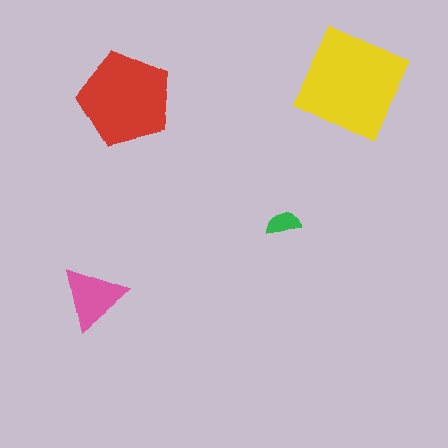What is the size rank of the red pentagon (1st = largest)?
2nd.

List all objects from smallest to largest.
The green semicircle, the pink triangle, the red pentagon, the yellow diamond.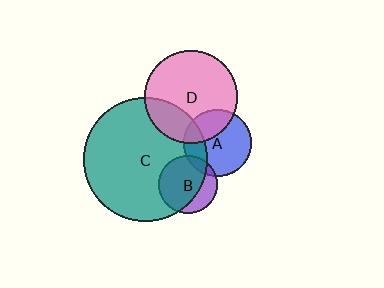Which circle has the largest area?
Circle C (teal).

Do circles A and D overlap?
Yes.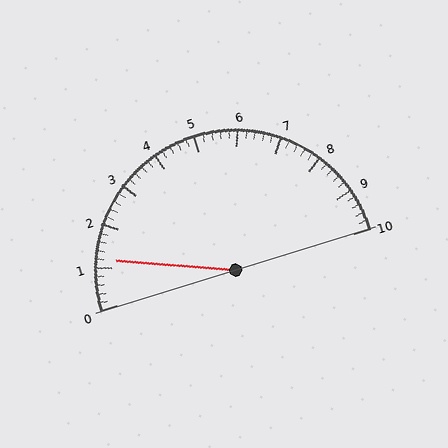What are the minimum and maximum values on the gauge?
The gauge ranges from 0 to 10.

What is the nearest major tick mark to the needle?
The nearest major tick mark is 1.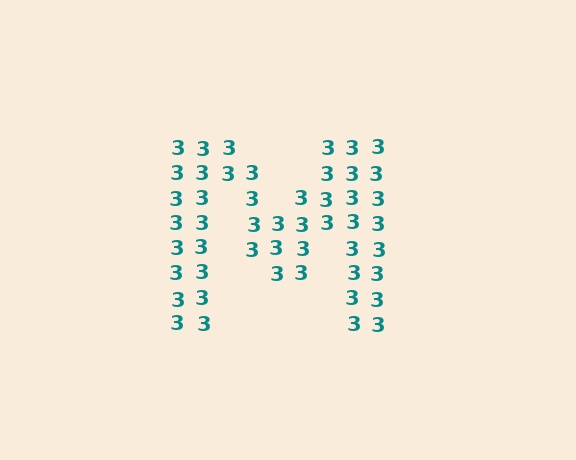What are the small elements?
The small elements are digit 3's.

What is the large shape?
The large shape is the letter M.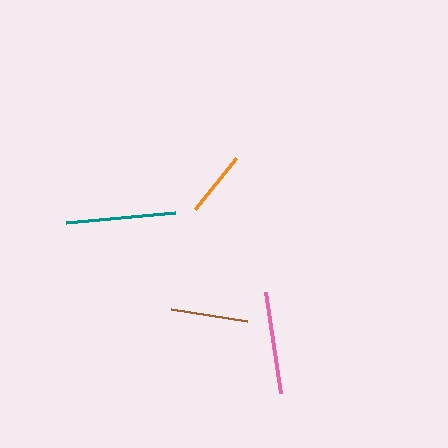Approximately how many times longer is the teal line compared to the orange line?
The teal line is approximately 1.7 times the length of the orange line.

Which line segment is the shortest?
The orange line is the shortest at approximately 65 pixels.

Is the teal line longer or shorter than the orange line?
The teal line is longer than the orange line.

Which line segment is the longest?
The teal line is the longest at approximately 110 pixels.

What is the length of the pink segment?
The pink segment is approximately 103 pixels long.